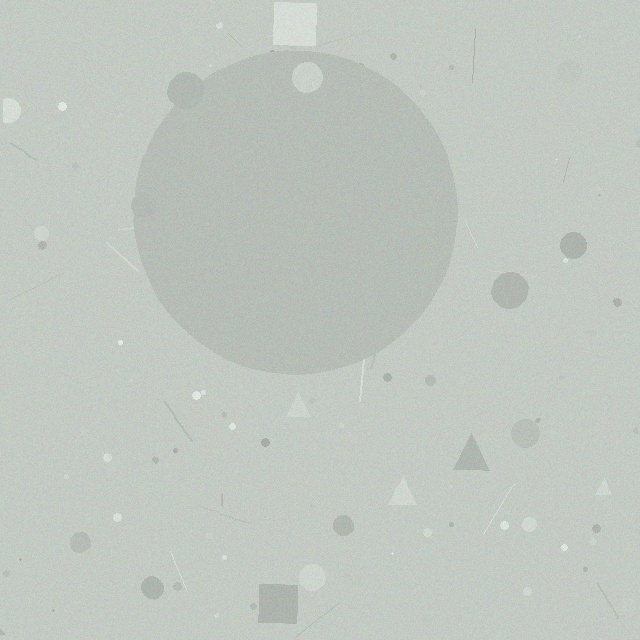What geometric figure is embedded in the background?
A circle is embedded in the background.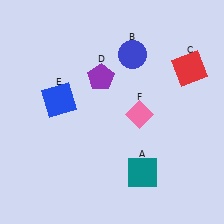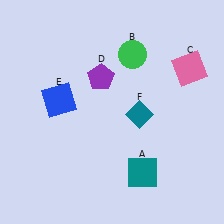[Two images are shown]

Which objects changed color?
B changed from blue to green. C changed from red to pink. F changed from pink to teal.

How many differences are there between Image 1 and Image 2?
There are 3 differences between the two images.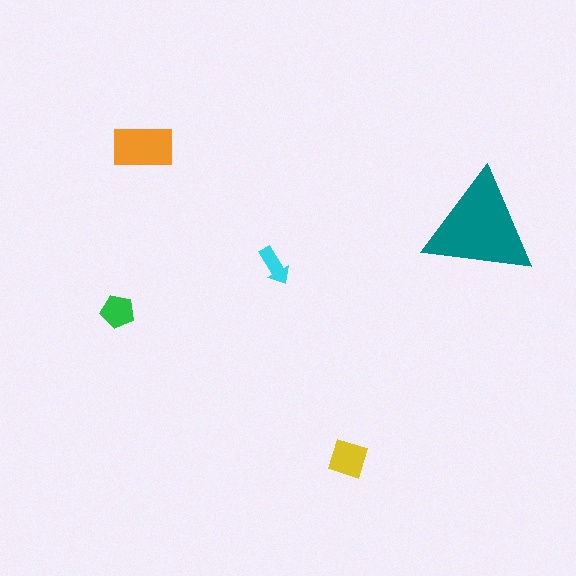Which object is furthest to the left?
The green pentagon is leftmost.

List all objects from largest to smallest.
The teal triangle, the orange rectangle, the yellow diamond, the green pentagon, the cyan arrow.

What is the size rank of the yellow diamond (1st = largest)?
3rd.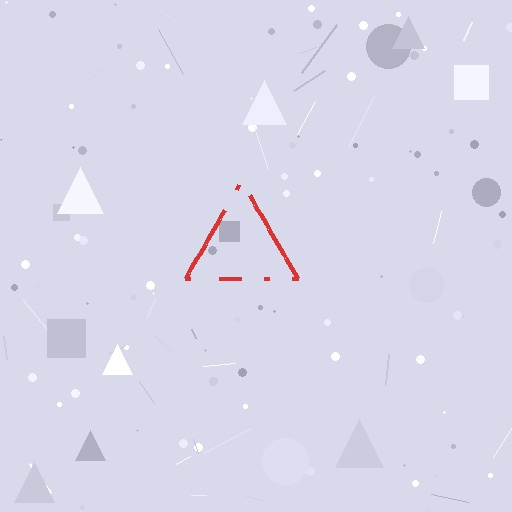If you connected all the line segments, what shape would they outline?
They would outline a triangle.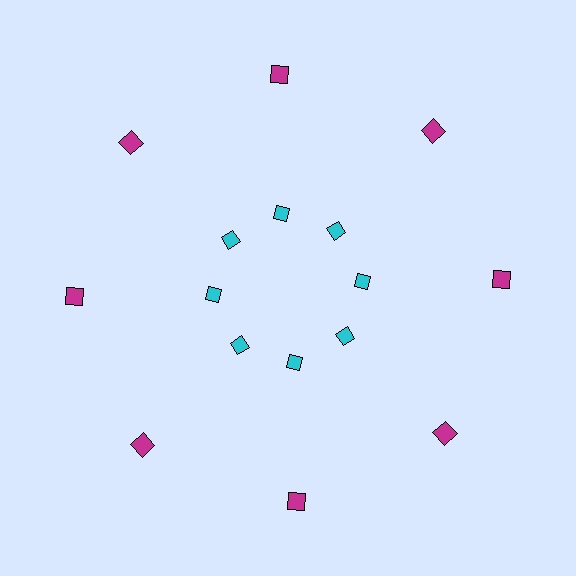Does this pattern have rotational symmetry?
Yes, this pattern has 8-fold rotational symmetry. It looks the same after rotating 45 degrees around the center.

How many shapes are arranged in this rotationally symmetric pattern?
There are 16 shapes, arranged in 8 groups of 2.